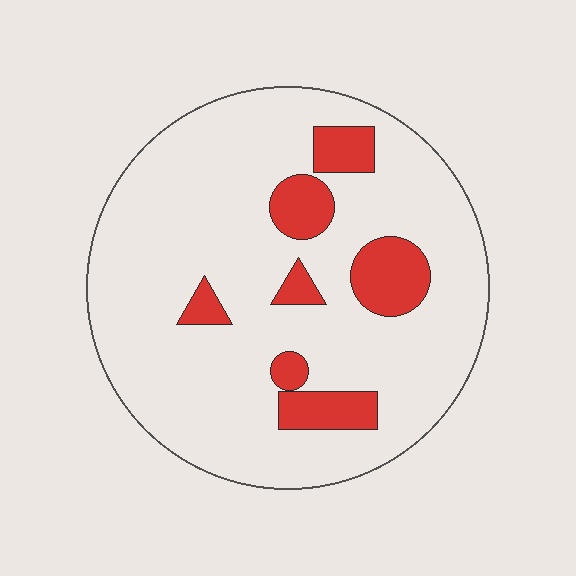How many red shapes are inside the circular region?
7.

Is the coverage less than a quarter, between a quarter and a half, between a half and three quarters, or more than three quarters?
Less than a quarter.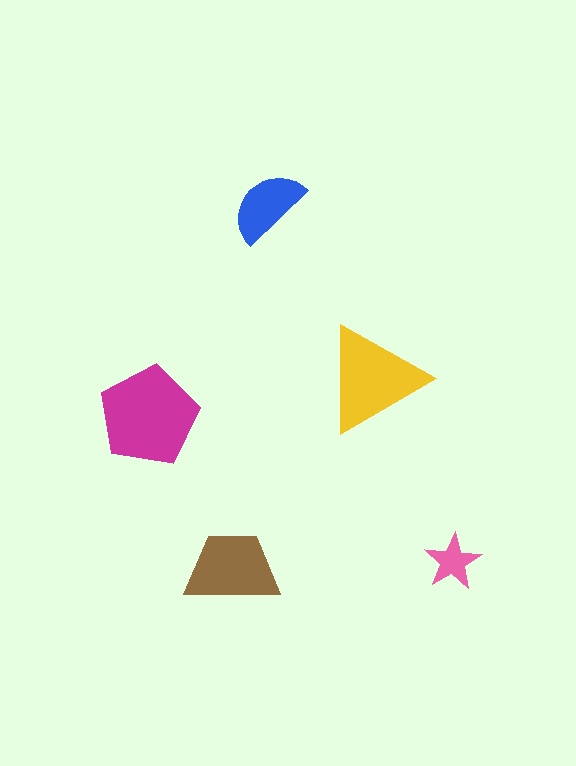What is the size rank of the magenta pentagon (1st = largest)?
1st.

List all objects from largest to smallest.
The magenta pentagon, the yellow triangle, the brown trapezoid, the blue semicircle, the pink star.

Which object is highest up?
The blue semicircle is topmost.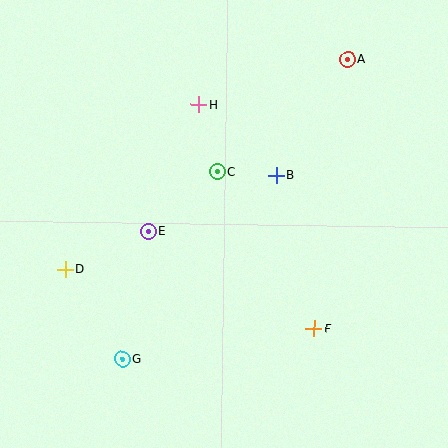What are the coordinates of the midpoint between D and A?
The midpoint between D and A is at (207, 164).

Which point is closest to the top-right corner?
Point A is closest to the top-right corner.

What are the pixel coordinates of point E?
Point E is at (148, 231).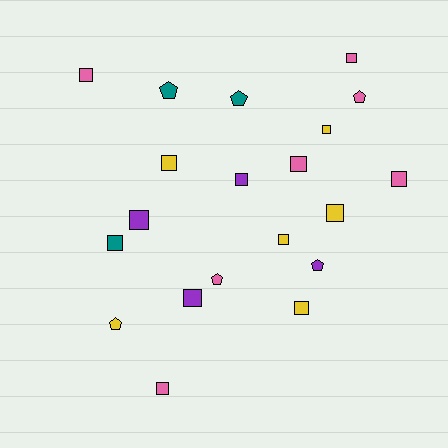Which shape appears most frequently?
Square, with 14 objects.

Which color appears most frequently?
Pink, with 7 objects.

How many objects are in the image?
There are 20 objects.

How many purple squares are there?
There are 3 purple squares.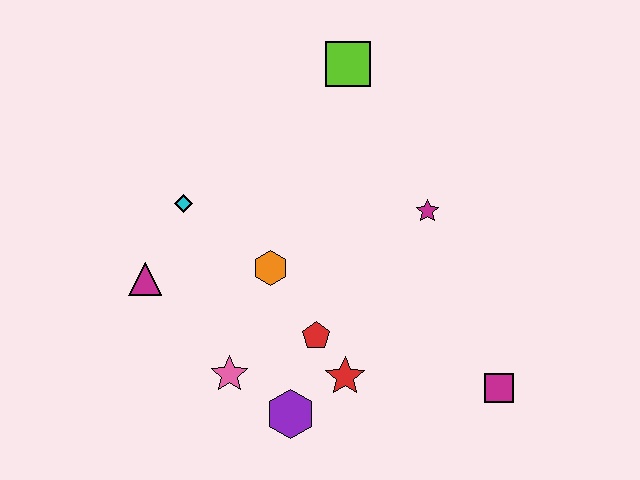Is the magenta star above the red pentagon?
Yes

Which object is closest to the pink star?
The purple hexagon is closest to the pink star.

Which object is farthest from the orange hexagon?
The magenta square is farthest from the orange hexagon.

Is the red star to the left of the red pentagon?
No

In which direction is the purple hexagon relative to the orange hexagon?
The purple hexagon is below the orange hexagon.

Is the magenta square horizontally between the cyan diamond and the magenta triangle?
No